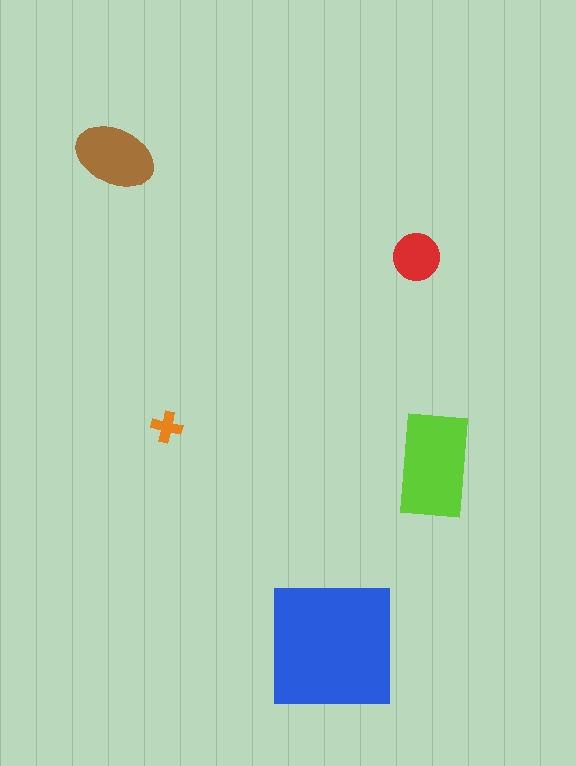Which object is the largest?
The blue square.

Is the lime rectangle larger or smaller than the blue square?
Smaller.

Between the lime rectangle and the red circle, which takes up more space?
The lime rectangle.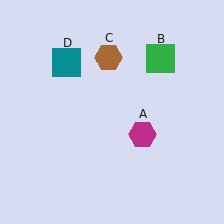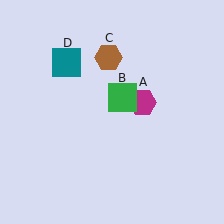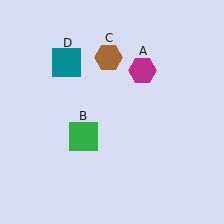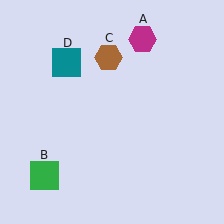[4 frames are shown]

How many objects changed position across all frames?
2 objects changed position: magenta hexagon (object A), green square (object B).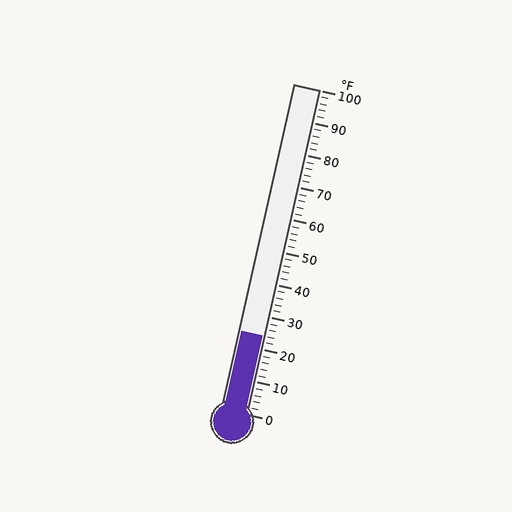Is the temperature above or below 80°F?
The temperature is below 80°F.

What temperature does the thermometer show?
The thermometer shows approximately 24°F.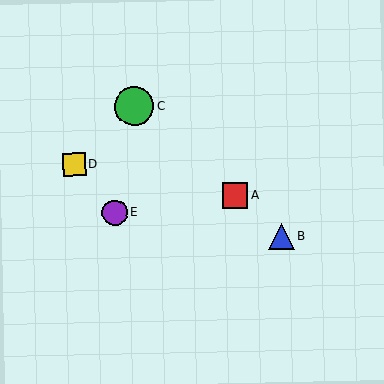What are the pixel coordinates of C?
Object C is at (134, 106).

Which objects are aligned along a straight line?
Objects A, B, C are aligned along a straight line.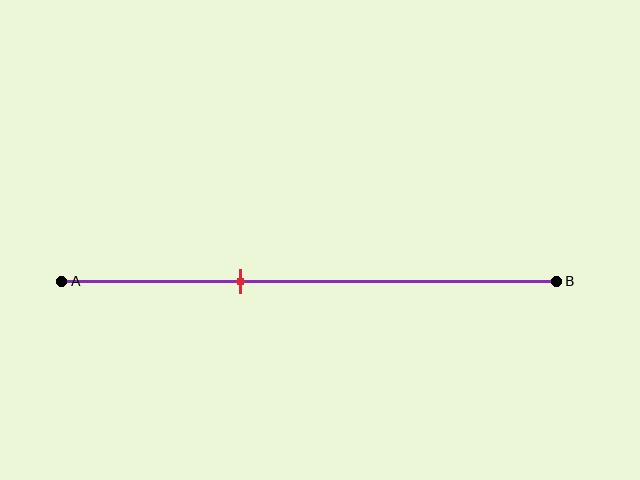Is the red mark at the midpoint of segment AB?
No, the mark is at about 35% from A, not at the 50% midpoint.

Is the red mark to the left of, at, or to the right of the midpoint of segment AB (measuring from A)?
The red mark is to the left of the midpoint of segment AB.